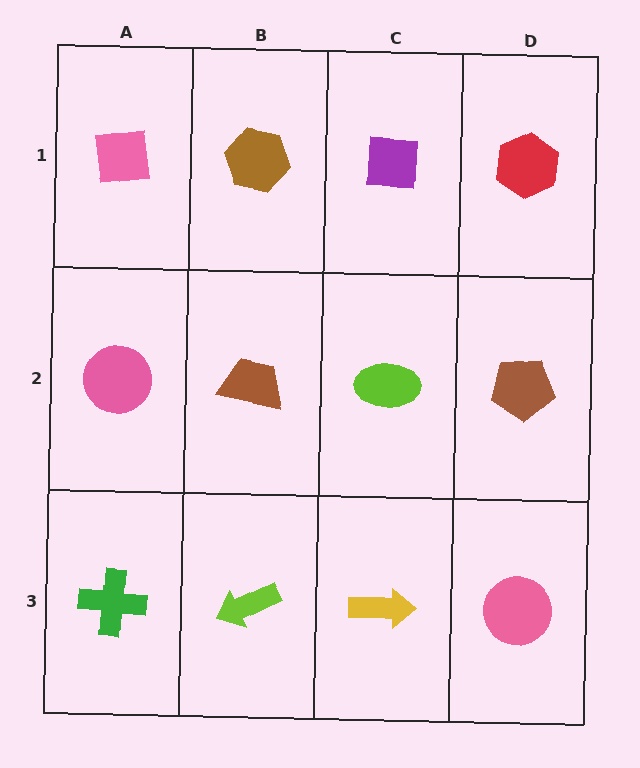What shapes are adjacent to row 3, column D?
A brown pentagon (row 2, column D), a yellow arrow (row 3, column C).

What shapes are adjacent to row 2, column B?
A brown hexagon (row 1, column B), a lime arrow (row 3, column B), a pink circle (row 2, column A), a lime ellipse (row 2, column C).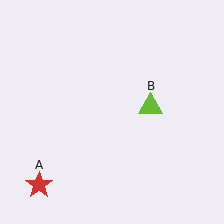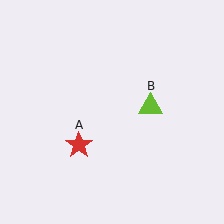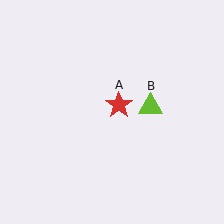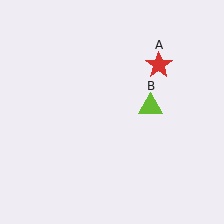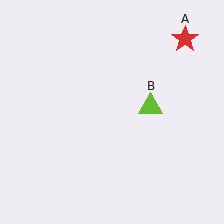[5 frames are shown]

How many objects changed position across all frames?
1 object changed position: red star (object A).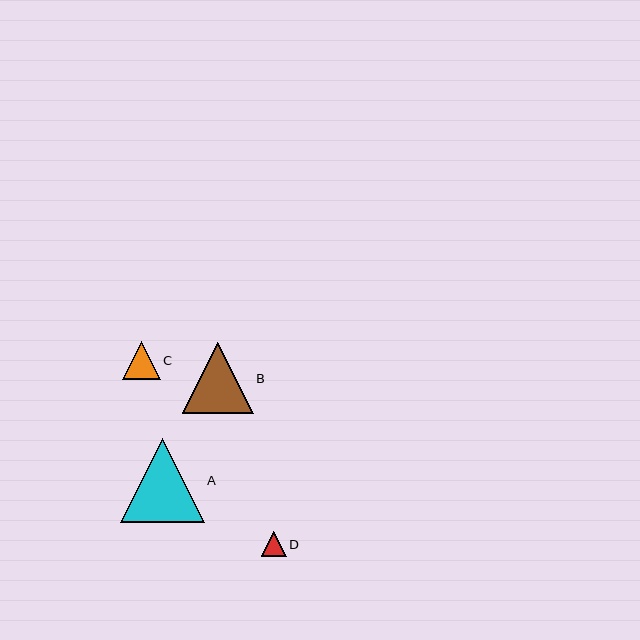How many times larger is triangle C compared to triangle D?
Triangle C is approximately 1.5 times the size of triangle D.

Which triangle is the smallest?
Triangle D is the smallest with a size of approximately 25 pixels.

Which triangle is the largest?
Triangle A is the largest with a size of approximately 84 pixels.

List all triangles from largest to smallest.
From largest to smallest: A, B, C, D.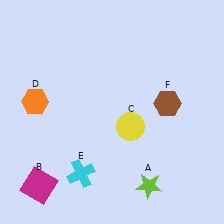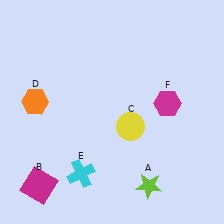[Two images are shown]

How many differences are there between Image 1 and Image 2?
There is 1 difference between the two images.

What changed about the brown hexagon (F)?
In Image 1, F is brown. In Image 2, it changed to magenta.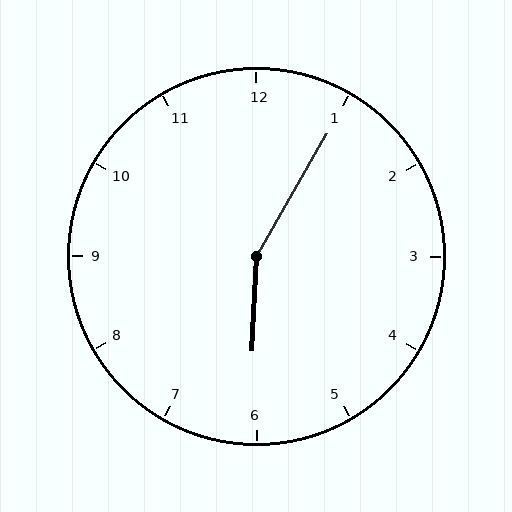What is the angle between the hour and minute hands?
Approximately 152 degrees.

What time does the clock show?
6:05.